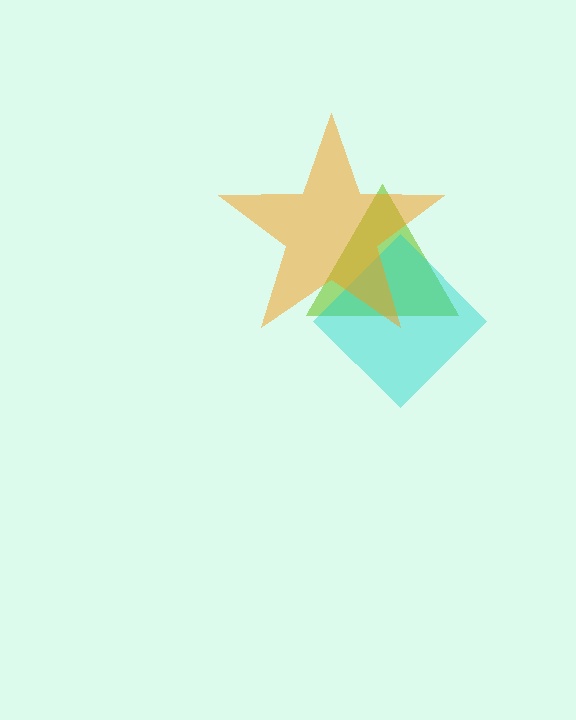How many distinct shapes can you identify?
There are 3 distinct shapes: a lime triangle, a cyan diamond, an orange star.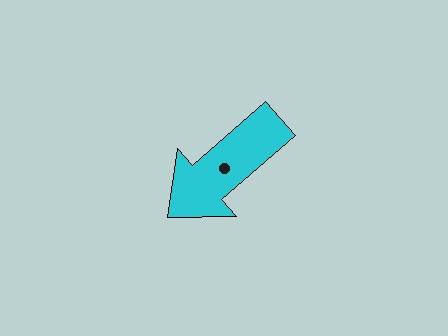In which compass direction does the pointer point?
Southwest.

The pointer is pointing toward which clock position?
Roughly 8 o'clock.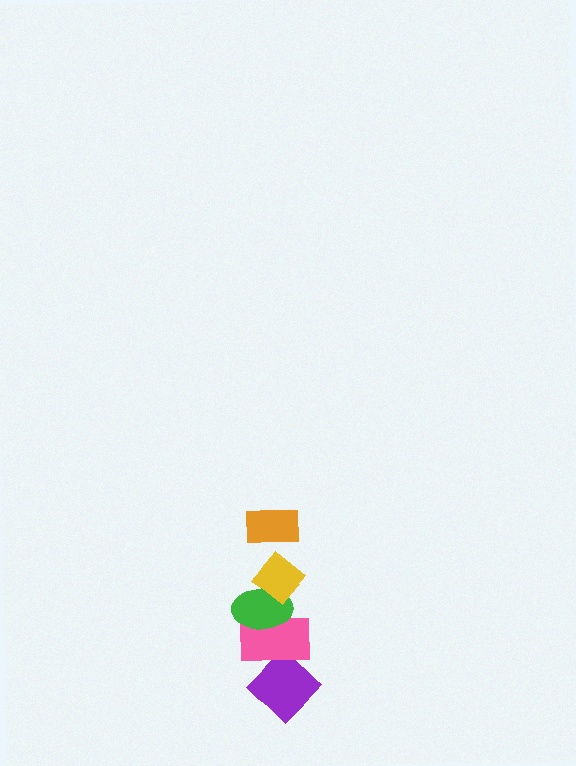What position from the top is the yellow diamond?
The yellow diamond is 2nd from the top.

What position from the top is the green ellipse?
The green ellipse is 3rd from the top.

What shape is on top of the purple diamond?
The pink rectangle is on top of the purple diamond.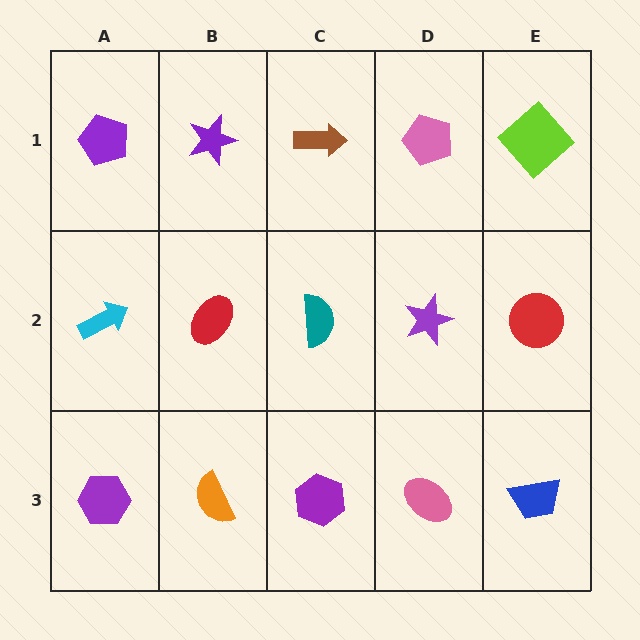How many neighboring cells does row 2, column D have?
4.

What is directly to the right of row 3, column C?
A pink ellipse.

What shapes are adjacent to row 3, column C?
A teal semicircle (row 2, column C), an orange semicircle (row 3, column B), a pink ellipse (row 3, column D).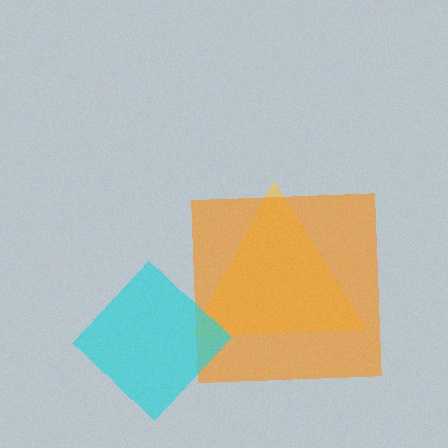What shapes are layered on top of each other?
The layered shapes are: a yellow triangle, an orange square, a cyan diamond.